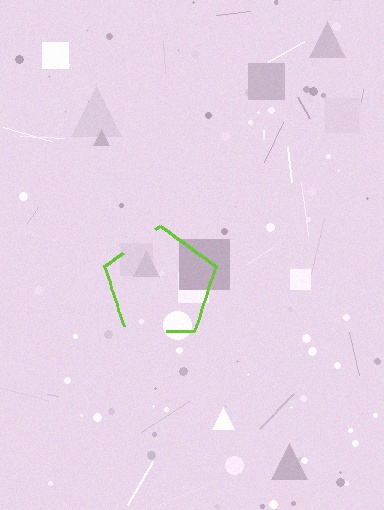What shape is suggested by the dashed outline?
The dashed outline suggests a pentagon.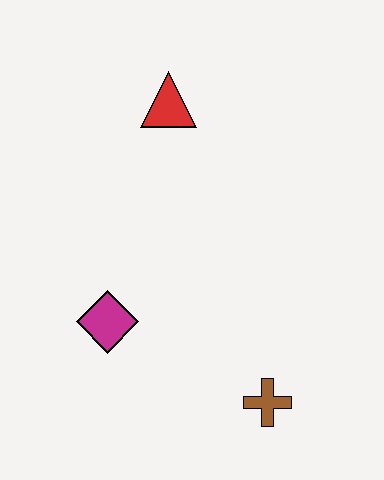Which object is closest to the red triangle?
The magenta diamond is closest to the red triangle.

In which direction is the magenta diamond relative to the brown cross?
The magenta diamond is to the left of the brown cross.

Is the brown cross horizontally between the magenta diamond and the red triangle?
No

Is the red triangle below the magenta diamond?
No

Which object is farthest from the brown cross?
The red triangle is farthest from the brown cross.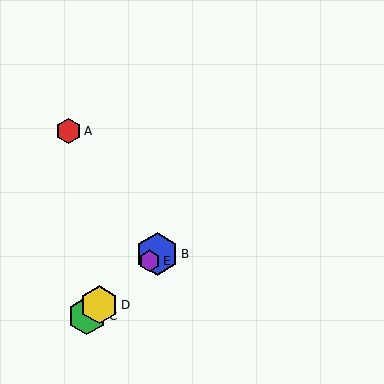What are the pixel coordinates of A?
Object A is at (69, 131).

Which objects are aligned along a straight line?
Objects B, C, D, E are aligned along a straight line.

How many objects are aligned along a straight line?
4 objects (B, C, D, E) are aligned along a straight line.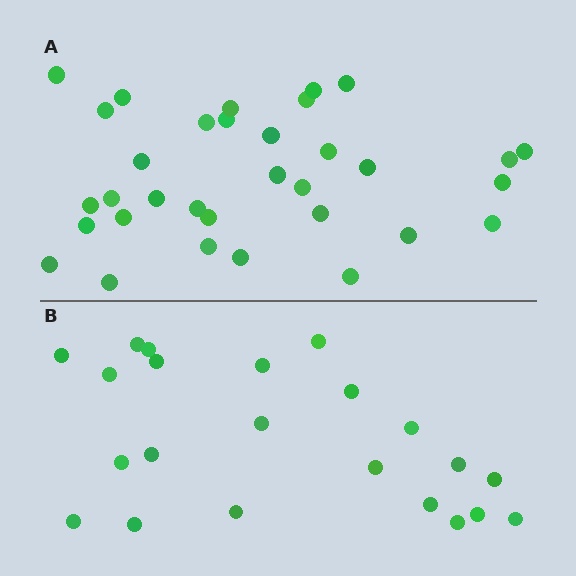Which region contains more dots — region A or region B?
Region A (the top region) has more dots.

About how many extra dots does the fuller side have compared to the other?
Region A has roughly 12 or so more dots than region B.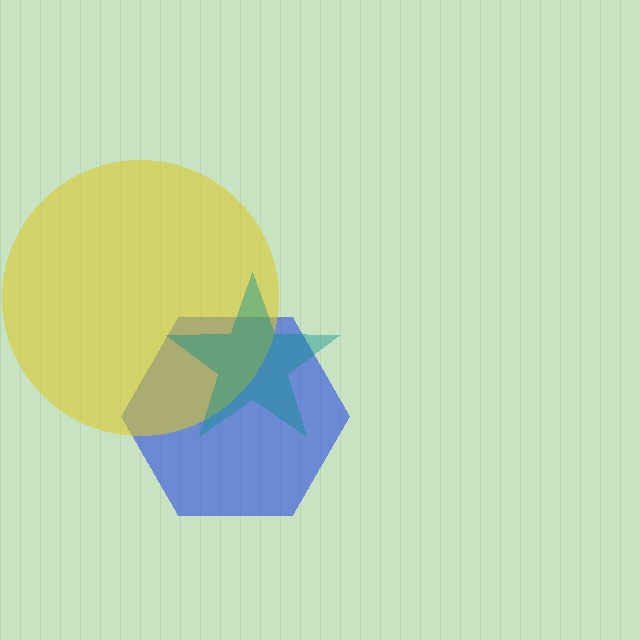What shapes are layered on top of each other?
The layered shapes are: a blue hexagon, a yellow circle, a teal star.